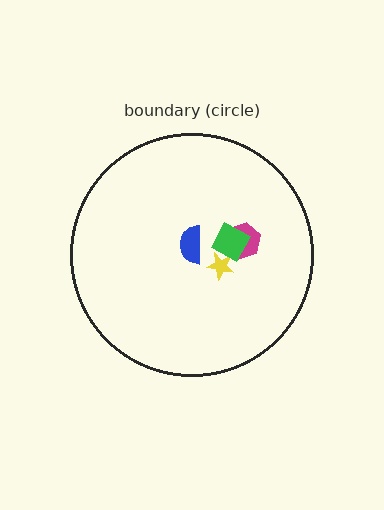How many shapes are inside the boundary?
4 inside, 0 outside.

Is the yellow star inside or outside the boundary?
Inside.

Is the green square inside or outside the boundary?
Inside.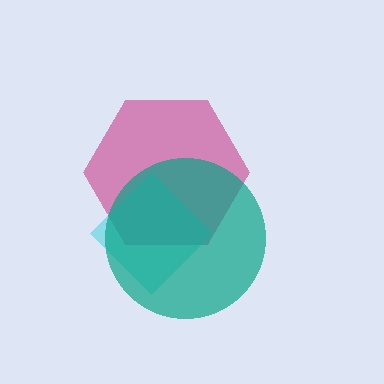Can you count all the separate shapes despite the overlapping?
Yes, there are 3 separate shapes.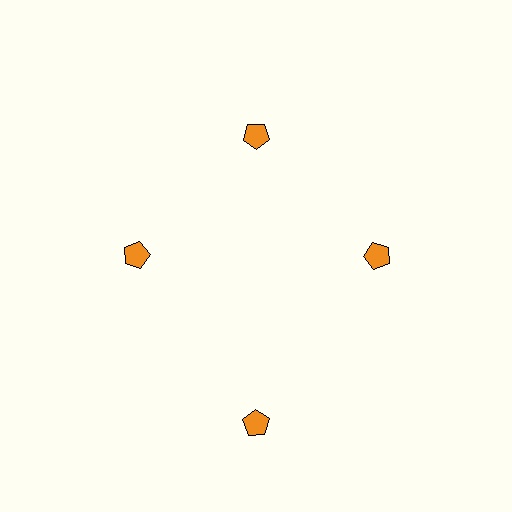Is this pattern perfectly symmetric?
No. The 4 orange pentagons are arranged in a ring, but one element near the 6 o'clock position is pushed outward from the center, breaking the 4-fold rotational symmetry.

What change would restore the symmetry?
The symmetry would be restored by moving it inward, back onto the ring so that all 4 pentagons sit at equal angles and equal distance from the center.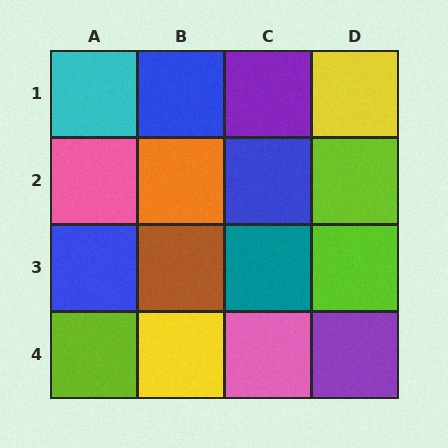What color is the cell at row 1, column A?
Cyan.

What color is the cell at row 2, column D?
Lime.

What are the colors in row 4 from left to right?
Lime, yellow, pink, purple.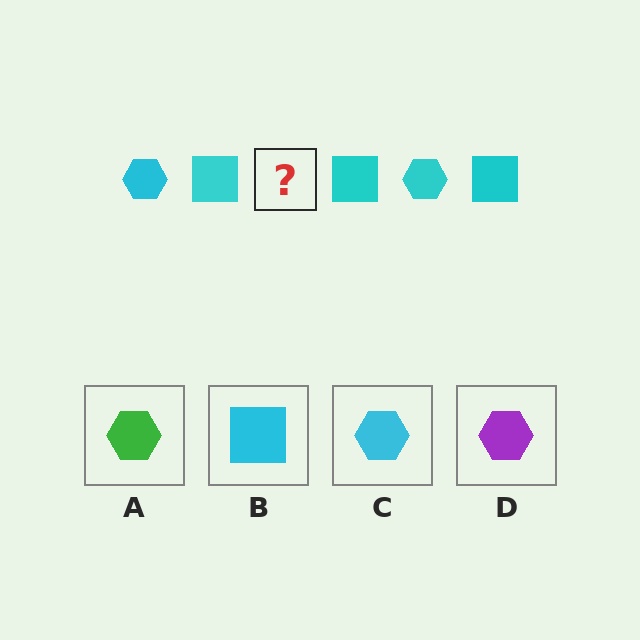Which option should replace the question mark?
Option C.